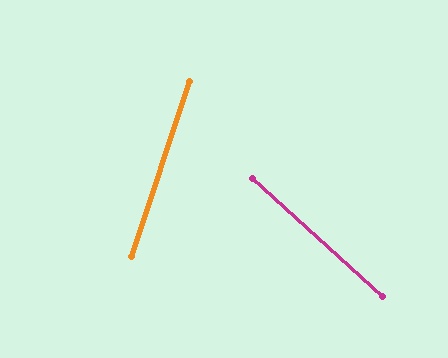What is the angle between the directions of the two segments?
Approximately 66 degrees.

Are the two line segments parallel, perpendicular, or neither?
Neither parallel nor perpendicular — they differ by about 66°.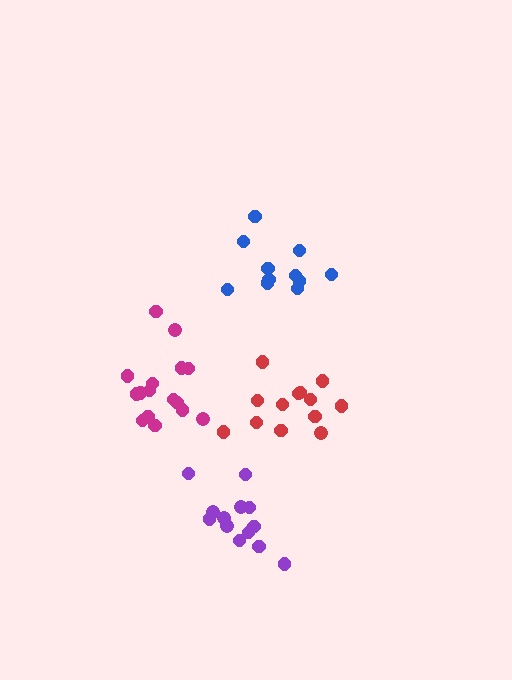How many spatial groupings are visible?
There are 4 spatial groupings.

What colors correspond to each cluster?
The clusters are colored: red, blue, magenta, purple.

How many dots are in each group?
Group 1: 13 dots, Group 2: 11 dots, Group 3: 16 dots, Group 4: 13 dots (53 total).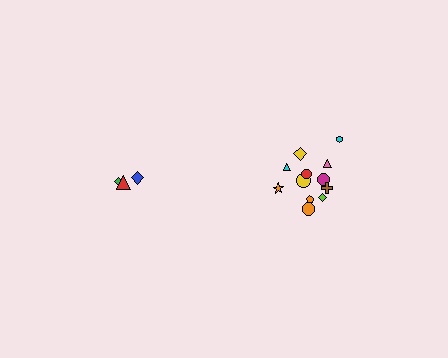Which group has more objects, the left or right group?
The right group.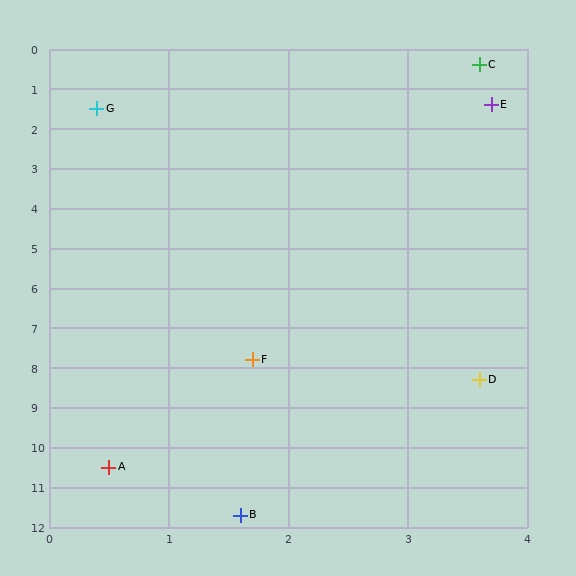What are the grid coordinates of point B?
Point B is at approximately (1.6, 11.7).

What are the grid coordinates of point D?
Point D is at approximately (3.6, 8.3).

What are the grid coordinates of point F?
Point F is at approximately (1.7, 7.8).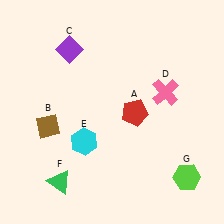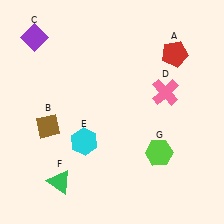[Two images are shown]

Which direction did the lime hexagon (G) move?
The lime hexagon (G) moved left.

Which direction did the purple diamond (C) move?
The purple diamond (C) moved left.